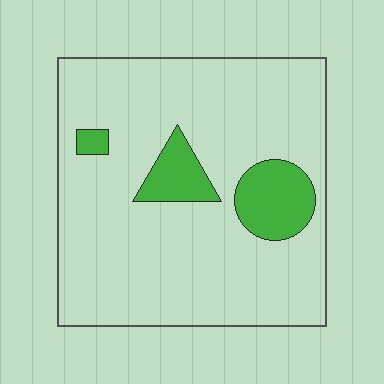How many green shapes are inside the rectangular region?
3.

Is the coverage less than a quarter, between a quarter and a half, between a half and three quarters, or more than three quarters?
Less than a quarter.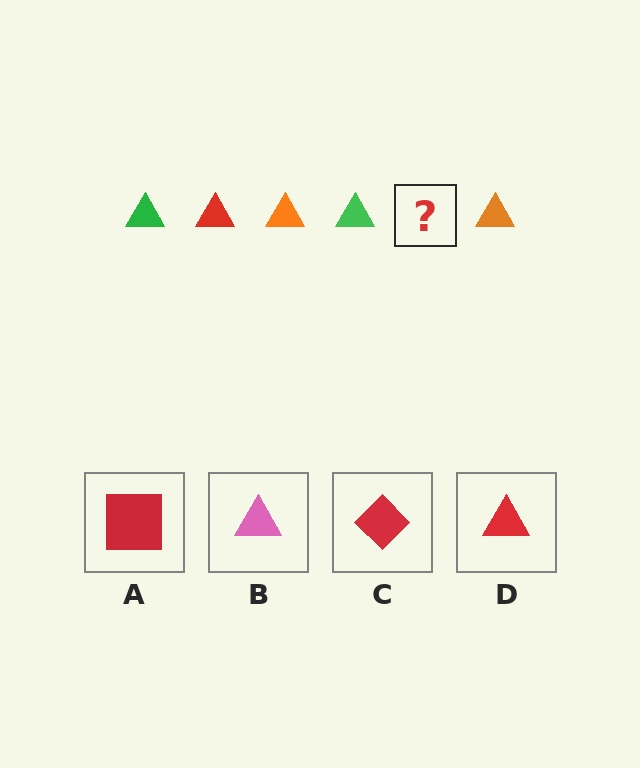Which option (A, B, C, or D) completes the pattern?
D.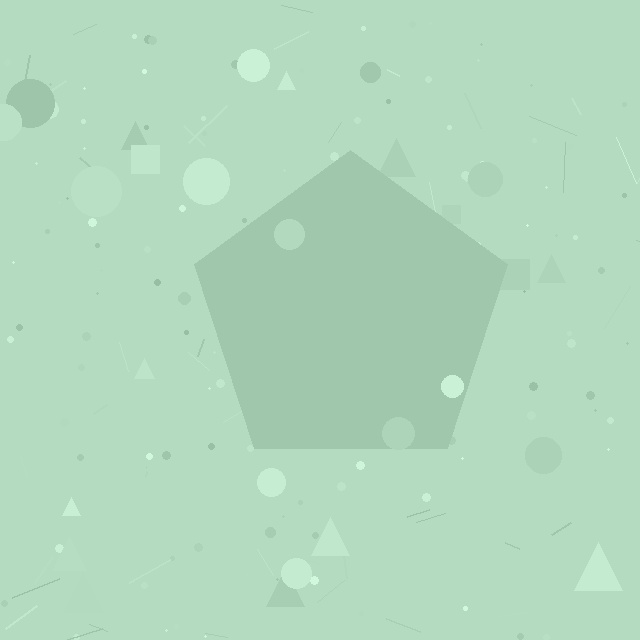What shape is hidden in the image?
A pentagon is hidden in the image.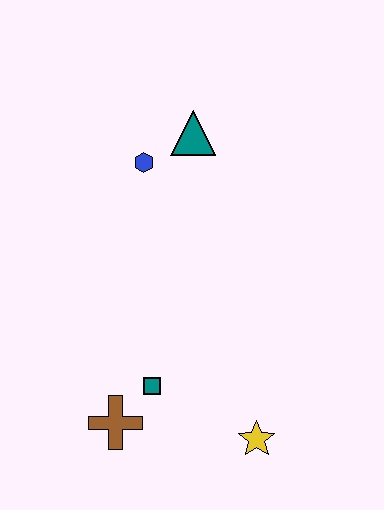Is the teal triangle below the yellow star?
No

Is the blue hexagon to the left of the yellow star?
Yes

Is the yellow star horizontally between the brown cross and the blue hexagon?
No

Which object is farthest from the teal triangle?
The yellow star is farthest from the teal triangle.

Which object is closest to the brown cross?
The teal square is closest to the brown cross.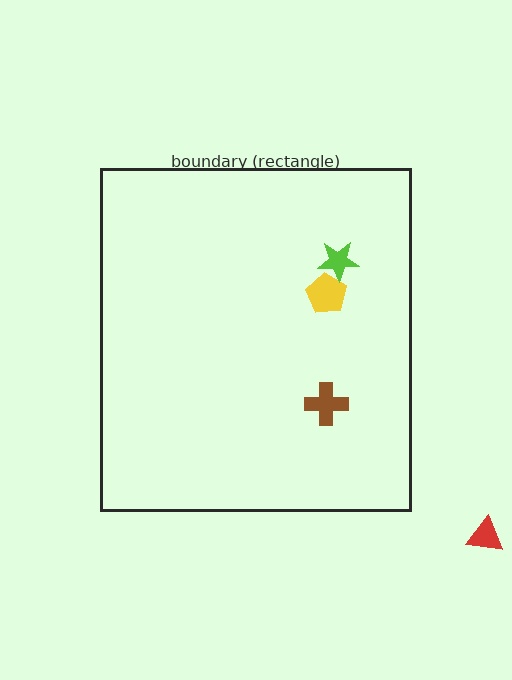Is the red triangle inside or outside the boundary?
Outside.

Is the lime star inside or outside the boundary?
Inside.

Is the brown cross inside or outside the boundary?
Inside.